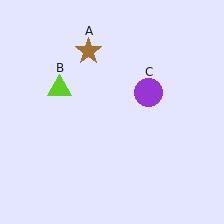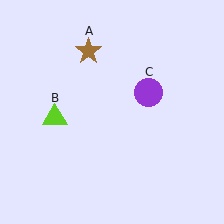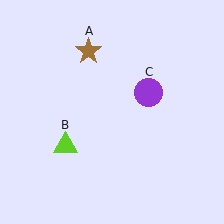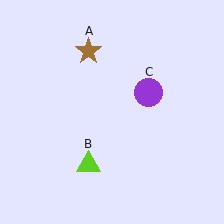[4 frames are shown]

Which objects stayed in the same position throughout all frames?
Brown star (object A) and purple circle (object C) remained stationary.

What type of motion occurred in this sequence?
The lime triangle (object B) rotated counterclockwise around the center of the scene.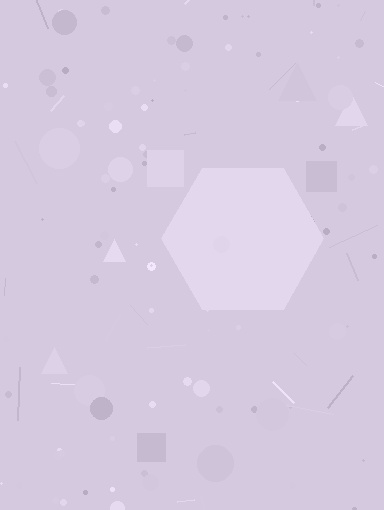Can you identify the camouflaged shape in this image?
The camouflaged shape is a hexagon.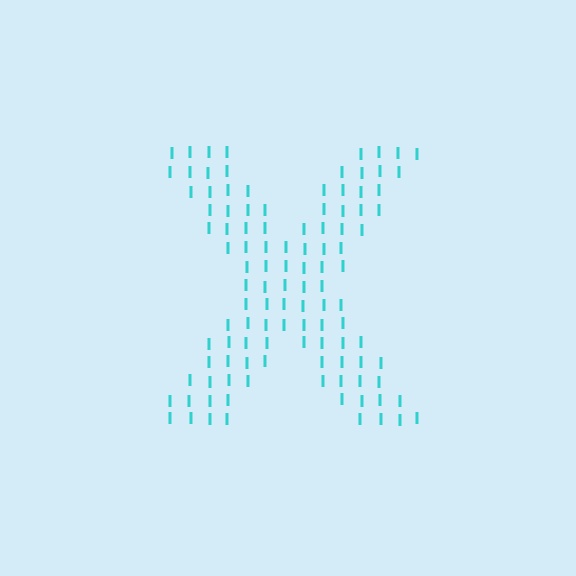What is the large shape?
The large shape is the letter X.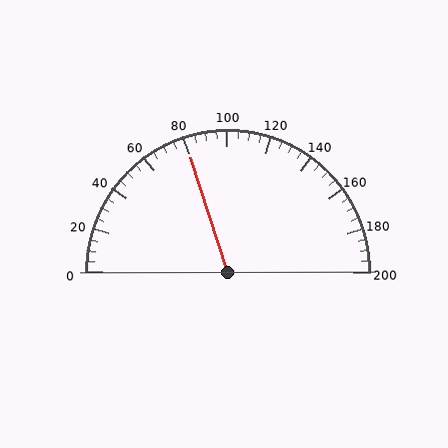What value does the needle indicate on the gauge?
The needle indicates approximately 80.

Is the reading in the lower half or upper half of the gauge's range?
The reading is in the lower half of the range (0 to 200).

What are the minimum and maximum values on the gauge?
The gauge ranges from 0 to 200.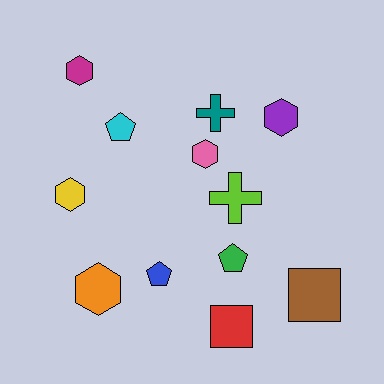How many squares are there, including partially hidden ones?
There are 2 squares.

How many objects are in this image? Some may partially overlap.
There are 12 objects.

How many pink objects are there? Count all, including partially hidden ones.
There is 1 pink object.